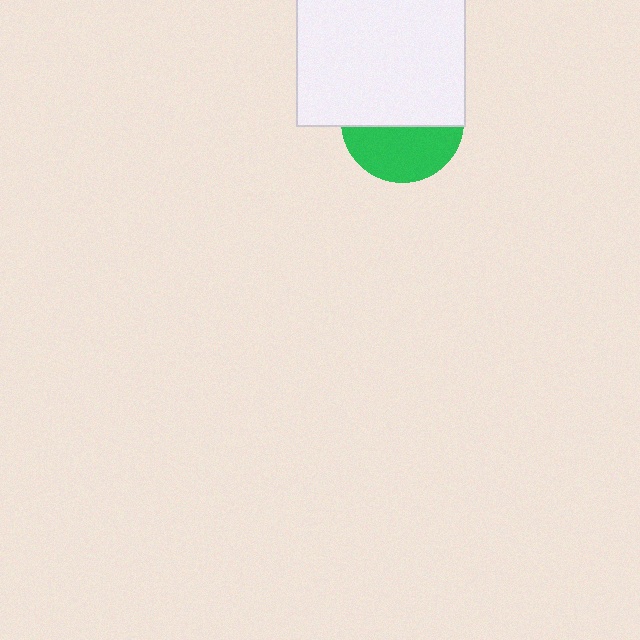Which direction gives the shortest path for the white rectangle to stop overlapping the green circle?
Moving up gives the shortest separation.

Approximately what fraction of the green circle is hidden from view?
Roughly 56% of the green circle is hidden behind the white rectangle.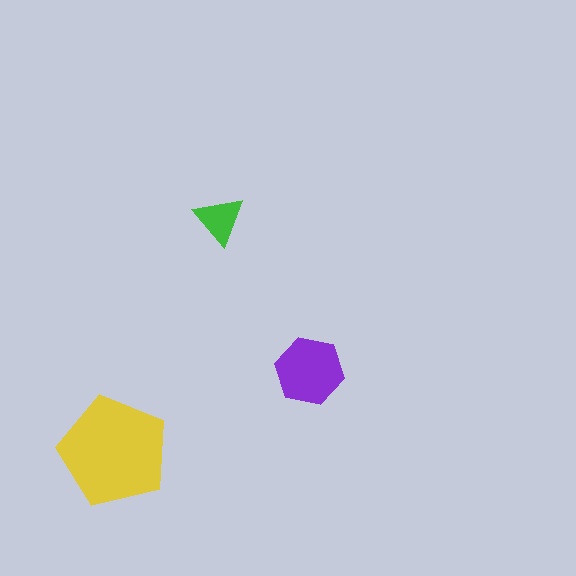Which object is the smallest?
The green triangle.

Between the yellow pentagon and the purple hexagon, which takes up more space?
The yellow pentagon.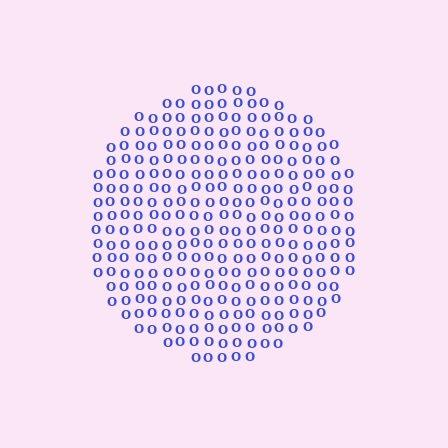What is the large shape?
The large shape is a circle.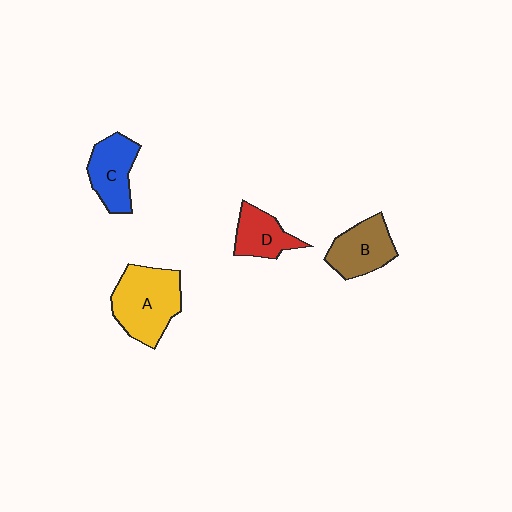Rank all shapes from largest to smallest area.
From largest to smallest: A (yellow), B (brown), C (blue), D (red).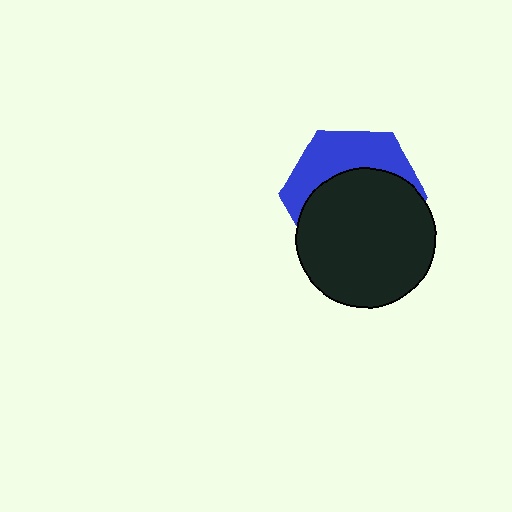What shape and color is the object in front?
The object in front is a black circle.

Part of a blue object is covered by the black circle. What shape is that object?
It is a hexagon.